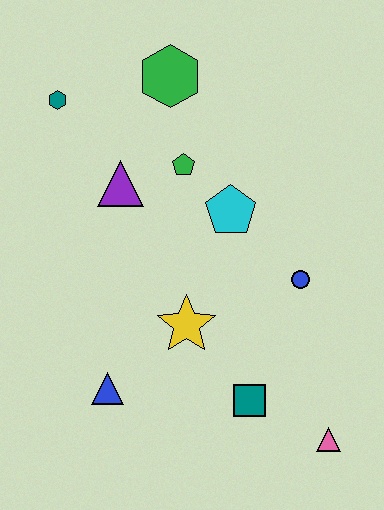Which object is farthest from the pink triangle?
The teal hexagon is farthest from the pink triangle.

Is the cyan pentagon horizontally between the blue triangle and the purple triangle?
No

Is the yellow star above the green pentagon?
No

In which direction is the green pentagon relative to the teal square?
The green pentagon is above the teal square.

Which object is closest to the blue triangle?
The yellow star is closest to the blue triangle.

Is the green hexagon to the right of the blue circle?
No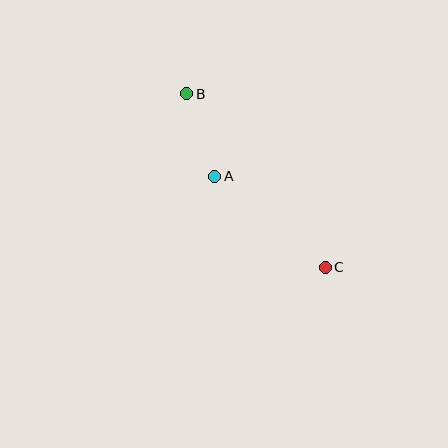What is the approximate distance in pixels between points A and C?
The distance between A and C is approximately 143 pixels.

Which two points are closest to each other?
Points A and B are closest to each other.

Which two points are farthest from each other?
Points B and C are farthest from each other.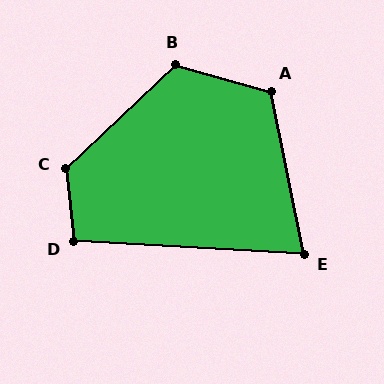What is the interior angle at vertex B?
Approximately 121 degrees (obtuse).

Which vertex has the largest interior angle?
C, at approximately 127 degrees.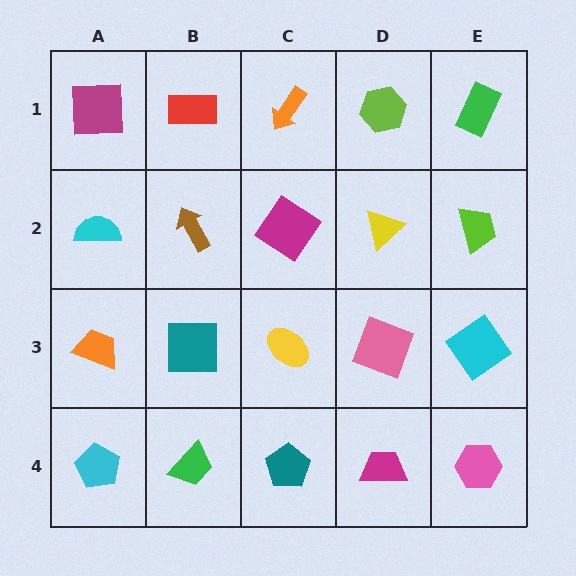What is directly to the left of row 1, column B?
A magenta square.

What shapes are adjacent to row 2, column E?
A green rectangle (row 1, column E), a cyan diamond (row 3, column E), a yellow triangle (row 2, column D).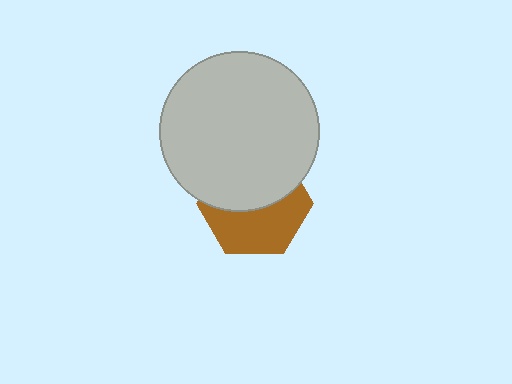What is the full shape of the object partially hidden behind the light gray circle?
The partially hidden object is a brown hexagon.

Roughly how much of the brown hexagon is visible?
About half of it is visible (roughly 49%).